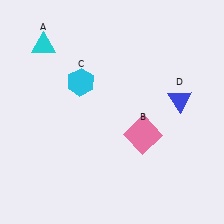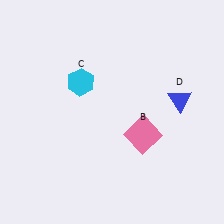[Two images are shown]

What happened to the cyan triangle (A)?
The cyan triangle (A) was removed in Image 2. It was in the top-left area of Image 1.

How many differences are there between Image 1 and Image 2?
There is 1 difference between the two images.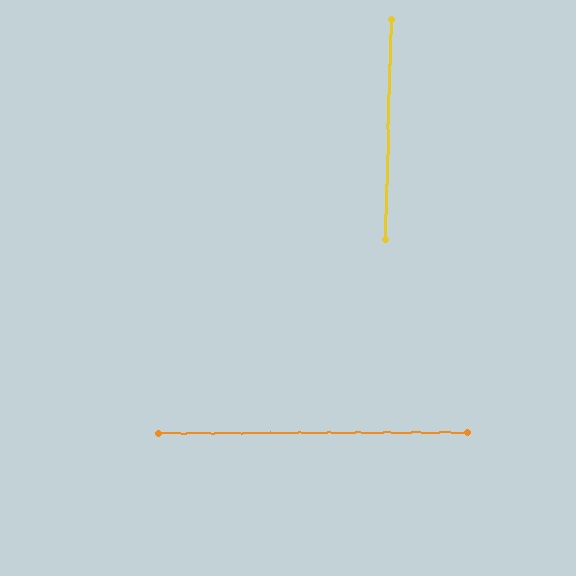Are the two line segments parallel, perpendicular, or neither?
Perpendicular — they meet at approximately 88°.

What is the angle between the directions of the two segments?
Approximately 88 degrees.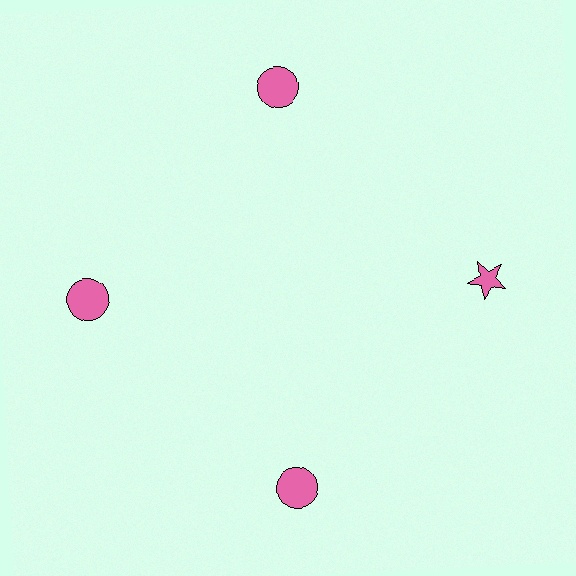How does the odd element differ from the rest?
It has a different shape: star instead of circle.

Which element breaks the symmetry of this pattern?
The pink star at roughly the 3 o'clock position breaks the symmetry. All other shapes are pink circles.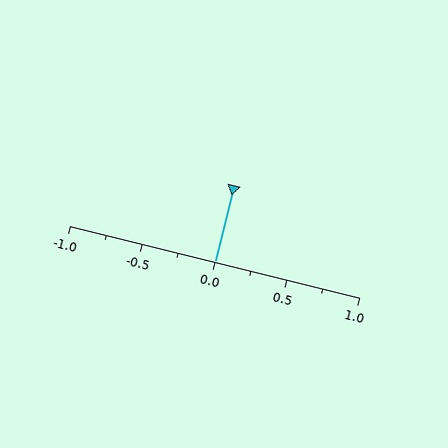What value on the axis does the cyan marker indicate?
The marker indicates approximately 0.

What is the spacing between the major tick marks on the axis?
The major ticks are spaced 0.5 apart.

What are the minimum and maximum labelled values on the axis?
The axis runs from -1.0 to 1.0.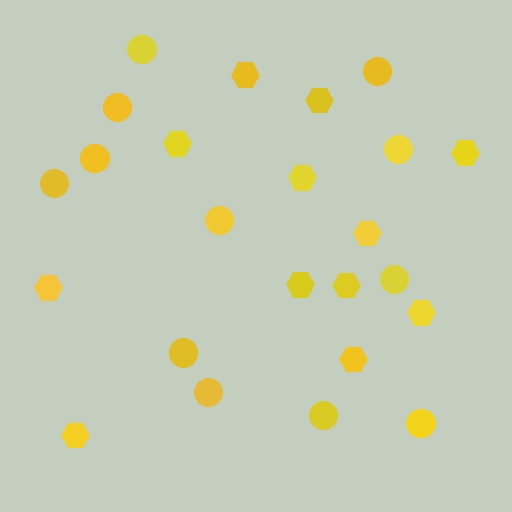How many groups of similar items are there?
There are 2 groups: one group of circles (12) and one group of hexagons (12).